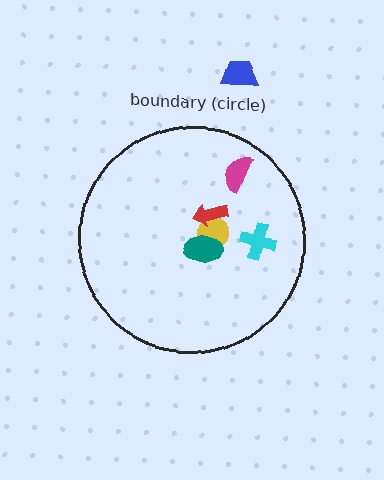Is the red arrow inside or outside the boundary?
Inside.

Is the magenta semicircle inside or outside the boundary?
Inside.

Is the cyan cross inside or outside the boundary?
Inside.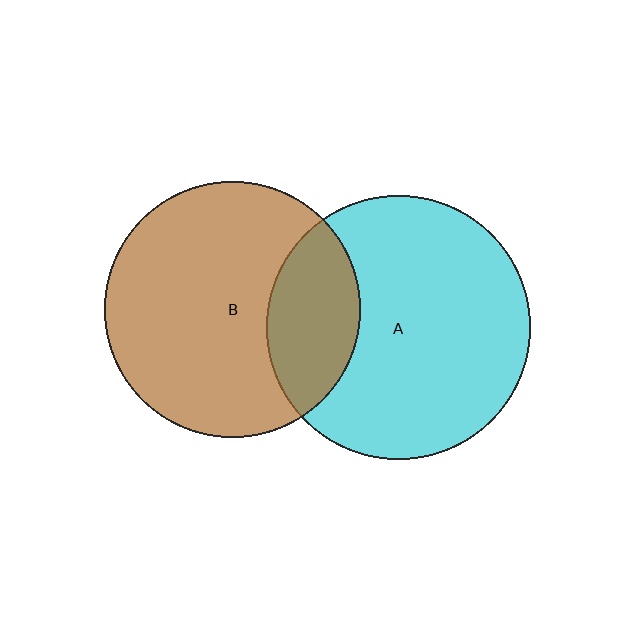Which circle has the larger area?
Circle A (cyan).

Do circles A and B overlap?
Yes.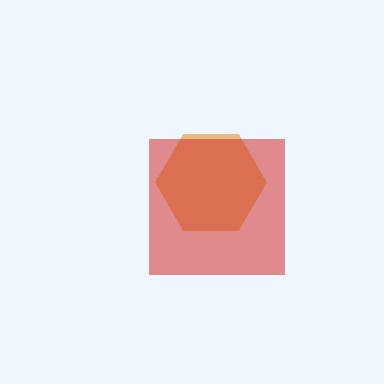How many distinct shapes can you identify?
There are 2 distinct shapes: an orange hexagon, a red square.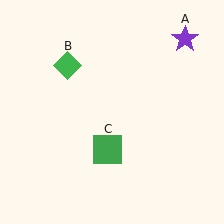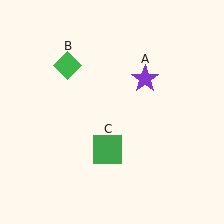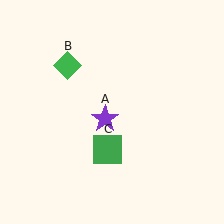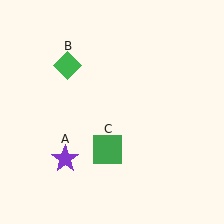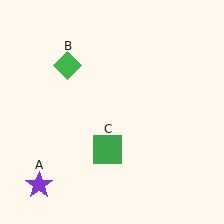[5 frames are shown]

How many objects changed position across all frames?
1 object changed position: purple star (object A).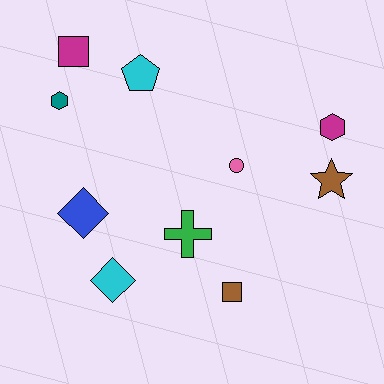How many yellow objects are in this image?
There are no yellow objects.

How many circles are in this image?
There is 1 circle.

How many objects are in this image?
There are 10 objects.